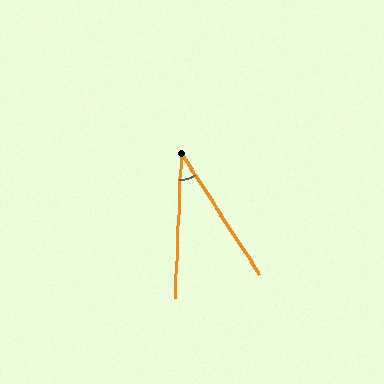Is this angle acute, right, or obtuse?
It is acute.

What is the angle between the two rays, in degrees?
Approximately 35 degrees.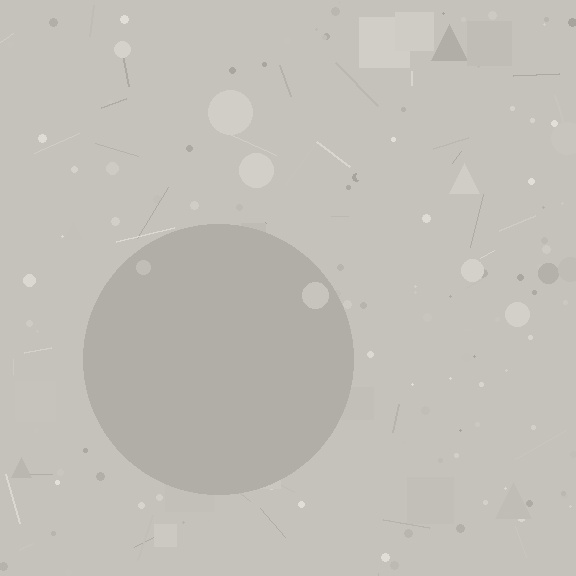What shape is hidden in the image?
A circle is hidden in the image.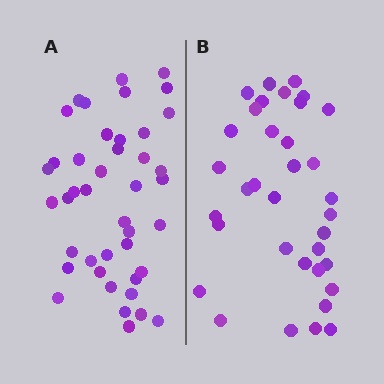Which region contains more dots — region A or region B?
Region A (the left region) has more dots.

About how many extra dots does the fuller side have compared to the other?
Region A has roughly 8 or so more dots than region B.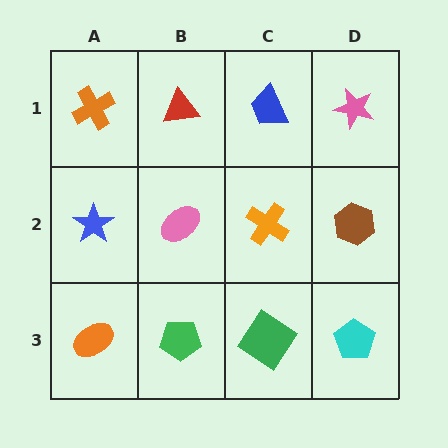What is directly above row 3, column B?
A pink ellipse.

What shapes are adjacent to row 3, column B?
A pink ellipse (row 2, column B), an orange ellipse (row 3, column A), a green diamond (row 3, column C).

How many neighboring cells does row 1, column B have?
3.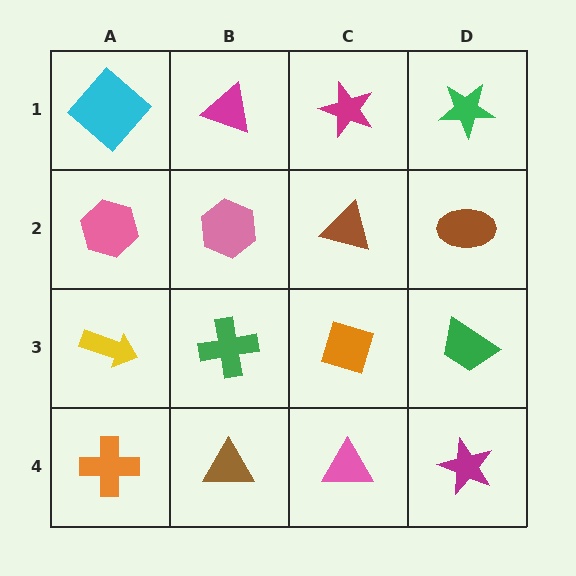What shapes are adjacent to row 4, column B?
A green cross (row 3, column B), an orange cross (row 4, column A), a pink triangle (row 4, column C).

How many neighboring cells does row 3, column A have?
3.